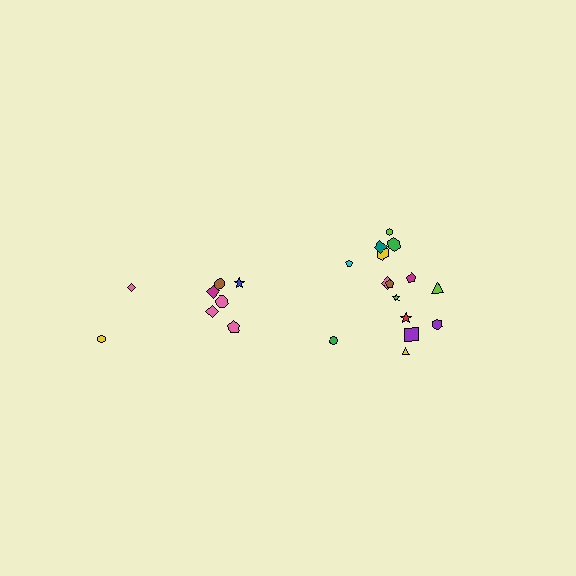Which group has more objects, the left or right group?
The right group.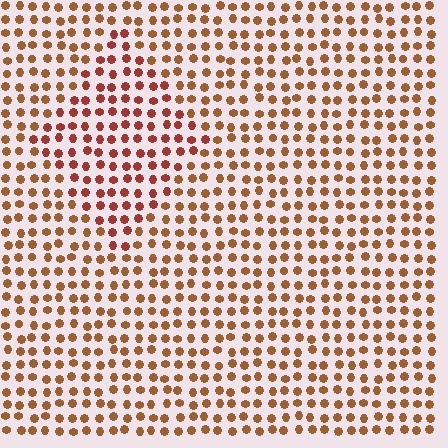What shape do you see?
I see a diamond.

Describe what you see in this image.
The image is filled with small brown elements in a uniform arrangement. A diamond-shaped region is visible where the elements are tinted to a slightly different hue, forming a subtle color boundary.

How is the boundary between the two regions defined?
The boundary is defined purely by a slight shift in hue (about 24 degrees). Spacing, size, and orientation are identical on both sides.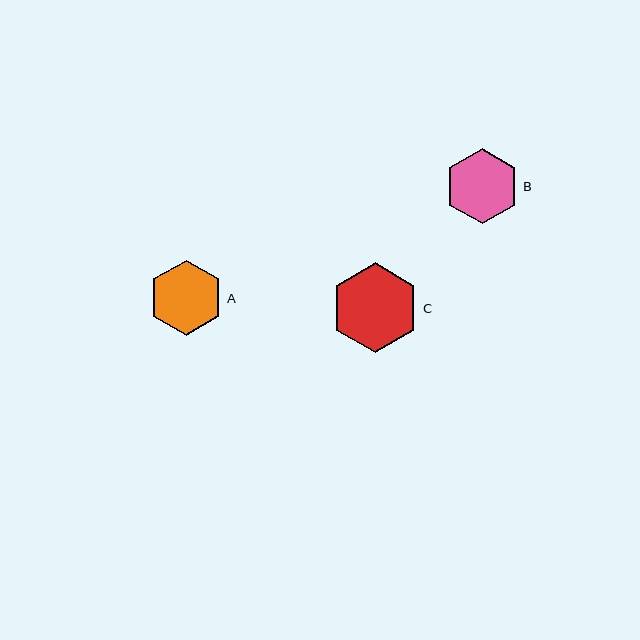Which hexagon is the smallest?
Hexagon B is the smallest with a size of approximately 75 pixels.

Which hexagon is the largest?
Hexagon C is the largest with a size of approximately 90 pixels.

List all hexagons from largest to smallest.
From largest to smallest: C, A, B.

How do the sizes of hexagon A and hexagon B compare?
Hexagon A and hexagon B are approximately the same size.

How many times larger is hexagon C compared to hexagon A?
Hexagon C is approximately 1.2 times the size of hexagon A.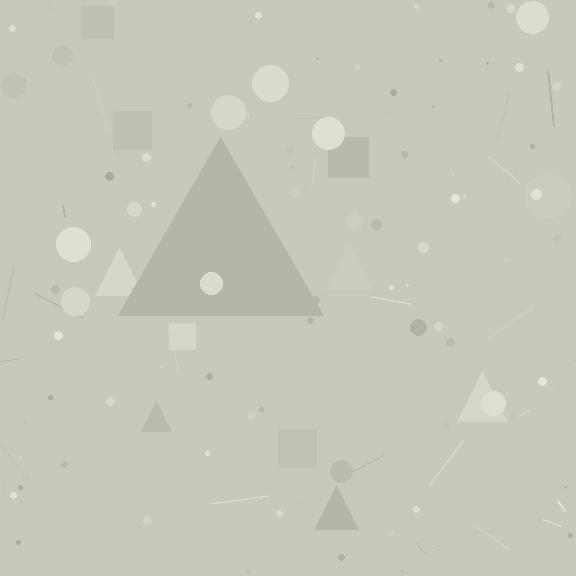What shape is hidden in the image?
A triangle is hidden in the image.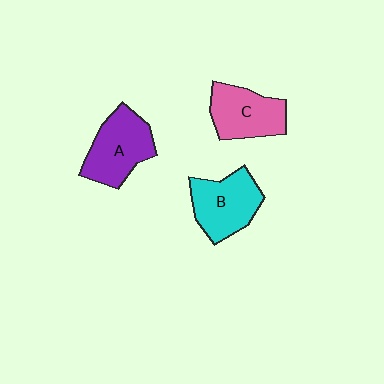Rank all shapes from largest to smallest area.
From largest to smallest: A (purple), B (cyan), C (pink).